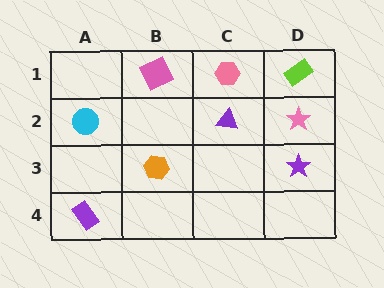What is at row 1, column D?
A lime rectangle.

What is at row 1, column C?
A pink hexagon.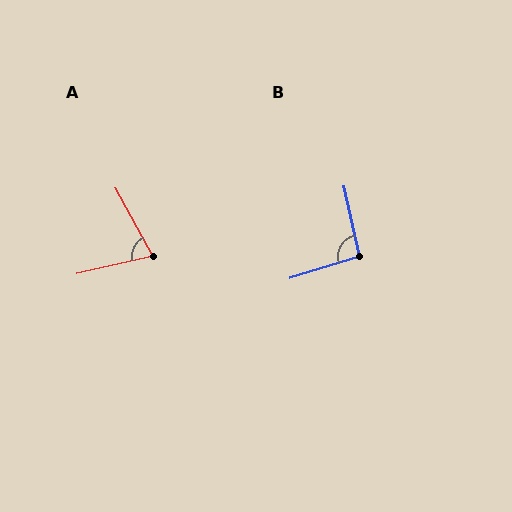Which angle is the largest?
B, at approximately 94 degrees.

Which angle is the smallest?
A, at approximately 74 degrees.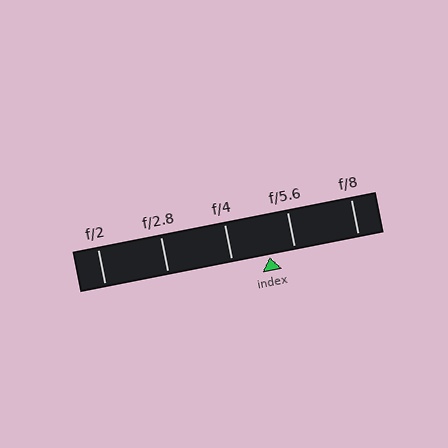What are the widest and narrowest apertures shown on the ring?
The widest aperture shown is f/2 and the narrowest is f/8.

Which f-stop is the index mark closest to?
The index mark is closest to f/5.6.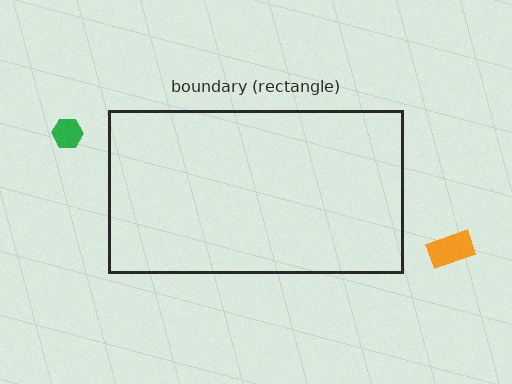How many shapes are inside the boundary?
0 inside, 2 outside.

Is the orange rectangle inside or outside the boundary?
Outside.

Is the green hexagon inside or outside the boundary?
Outside.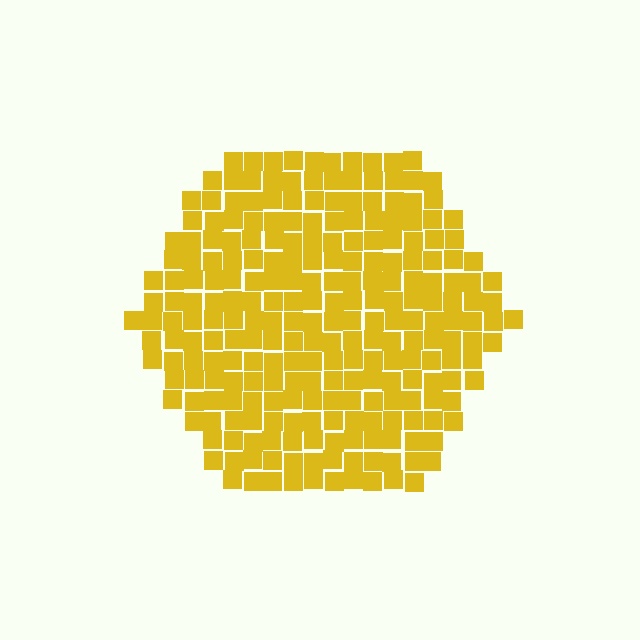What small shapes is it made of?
It is made of small squares.